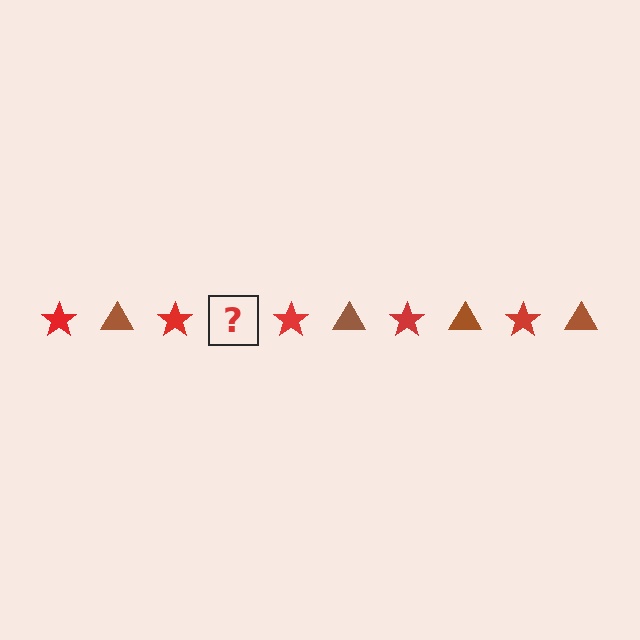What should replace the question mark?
The question mark should be replaced with a brown triangle.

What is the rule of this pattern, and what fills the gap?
The rule is that the pattern alternates between red star and brown triangle. The gap should be filled with a brown triangle.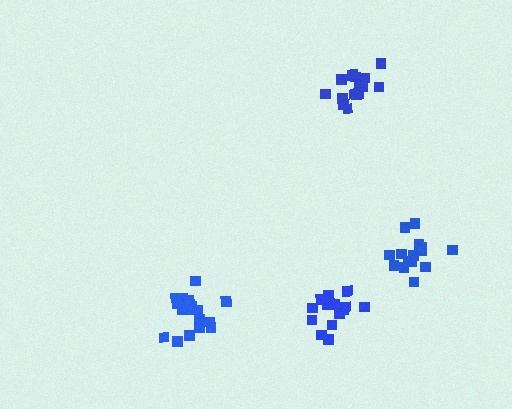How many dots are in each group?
Group 1: 17 dots, Group 2: 17 dots, Group 3: 15 dots, Group 4: 15 dots (64 total).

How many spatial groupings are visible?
There are 4 spatial groupings.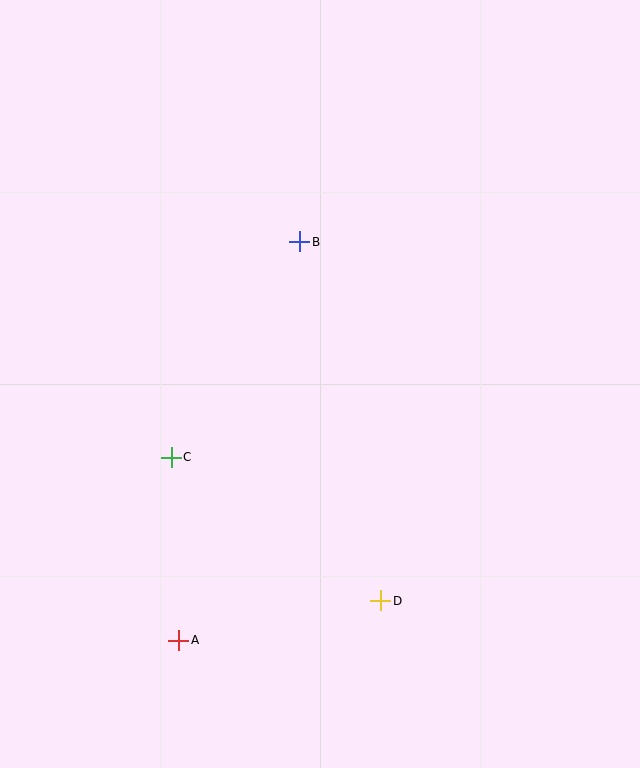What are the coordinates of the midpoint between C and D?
The midpoint between C and D is at (276, 529).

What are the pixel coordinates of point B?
Point B is at (300, 242).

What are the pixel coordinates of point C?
Point C is at (171, 457).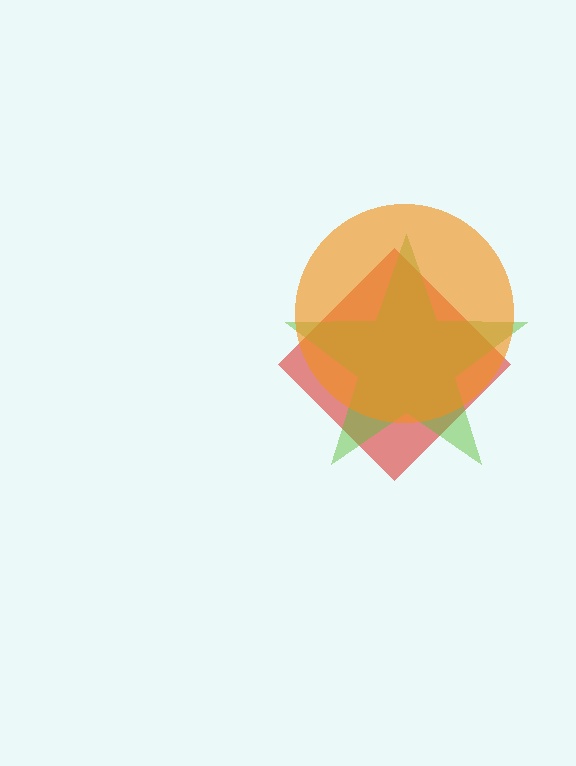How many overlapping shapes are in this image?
There are 3 overlapping shapes in the image.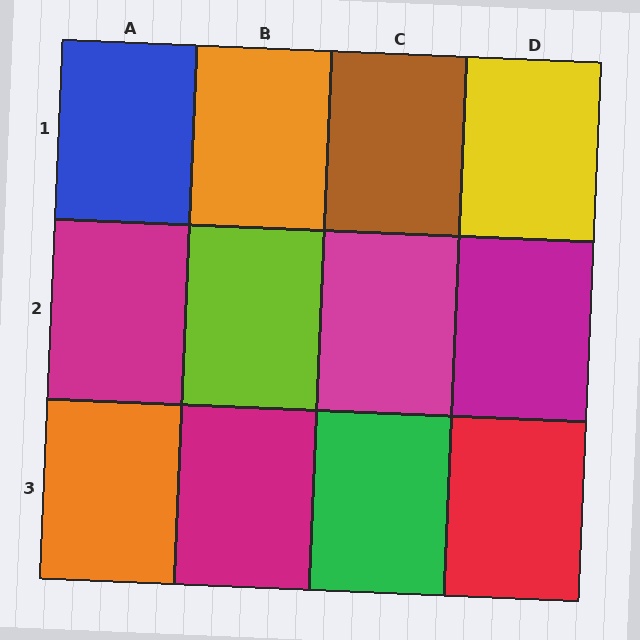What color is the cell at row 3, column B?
Magenta.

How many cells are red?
1 cell is red.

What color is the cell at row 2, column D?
Magenta.